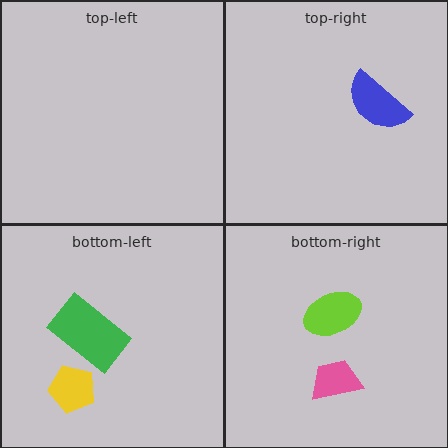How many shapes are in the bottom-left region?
2.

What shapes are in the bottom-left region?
The yellow pentagon, the green rectangle.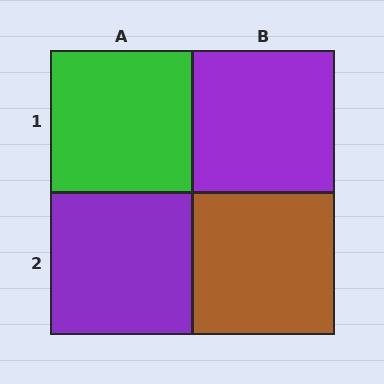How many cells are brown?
1 cell is brown.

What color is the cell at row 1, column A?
Green.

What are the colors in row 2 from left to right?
Purple, brown.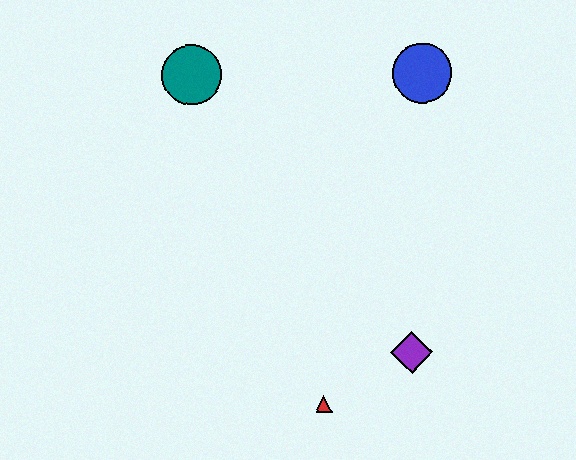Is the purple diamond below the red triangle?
No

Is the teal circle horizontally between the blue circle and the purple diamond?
No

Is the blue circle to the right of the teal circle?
Yes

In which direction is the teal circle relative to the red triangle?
The teal circle is above the red triangle.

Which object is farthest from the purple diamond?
The teal circle is farthest from the purple diamond.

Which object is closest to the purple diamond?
The red triangle is closest to the purple diamond.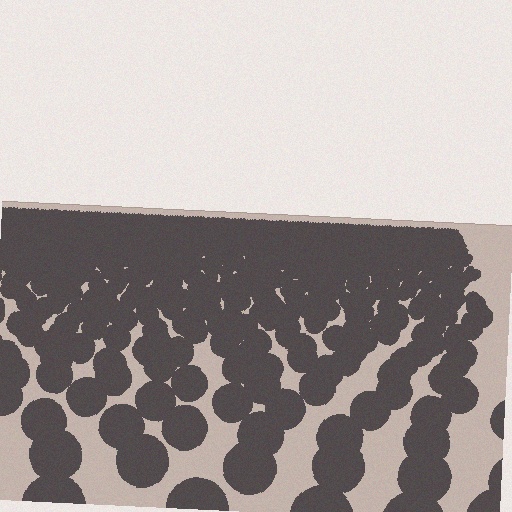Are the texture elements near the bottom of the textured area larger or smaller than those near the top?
Larger. Near the bottom, elements are closer to the viewer and appear at a bigger on-screen size.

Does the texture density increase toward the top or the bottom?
Density increases toward the top.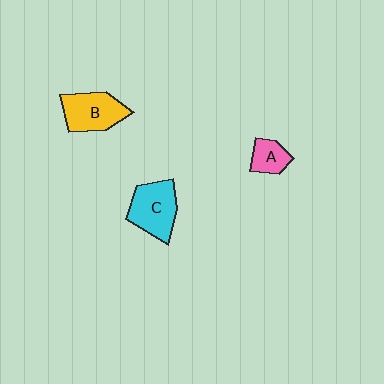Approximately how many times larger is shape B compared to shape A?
Approximately 1.9 times.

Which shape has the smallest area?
Shape A (pink).